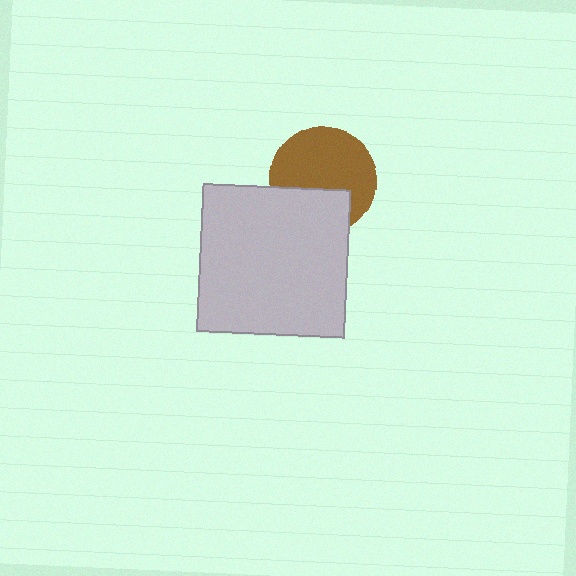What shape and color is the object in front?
The object in front is a light gray square.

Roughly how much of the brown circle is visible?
Most of it is visible (roughly 67%).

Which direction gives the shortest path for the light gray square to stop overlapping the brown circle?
Moving down gives the shortest separation.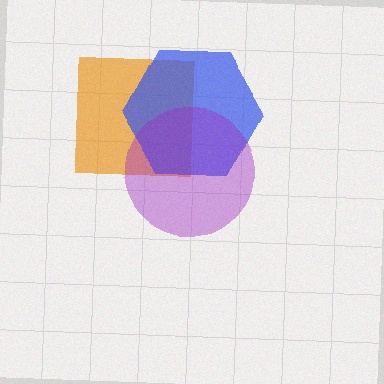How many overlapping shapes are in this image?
There are 3 overlapping shapes in the image.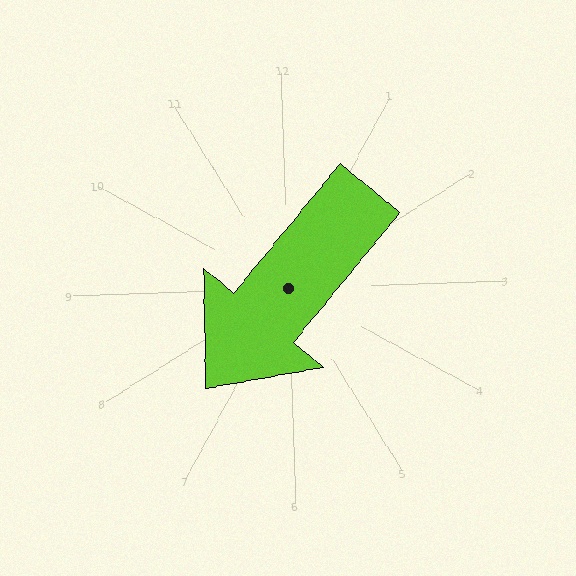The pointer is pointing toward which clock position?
Roughly 7 o'clock.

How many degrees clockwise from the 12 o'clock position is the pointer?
Approximately 221 degrees.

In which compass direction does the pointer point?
Southwest.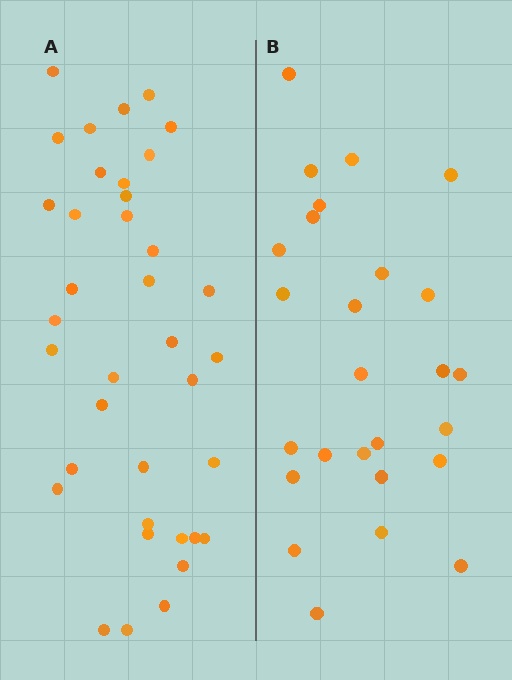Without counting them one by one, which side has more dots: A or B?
Region A (the left region) has more dots.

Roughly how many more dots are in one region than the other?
Region A has roughly 12 or so more dots than region B.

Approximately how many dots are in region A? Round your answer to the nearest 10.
About 40 dots. (The exact count is 37, which rounds to 40.)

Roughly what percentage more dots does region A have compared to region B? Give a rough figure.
About 40% more.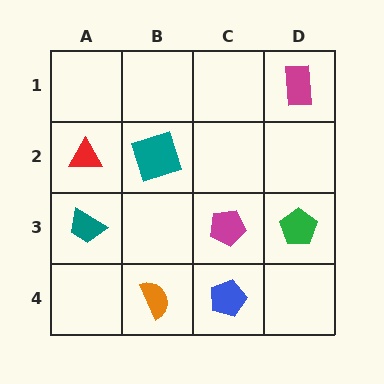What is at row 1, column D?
A magenta rectangle.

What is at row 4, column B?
An orange semicircle.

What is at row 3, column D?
A green pentagon.